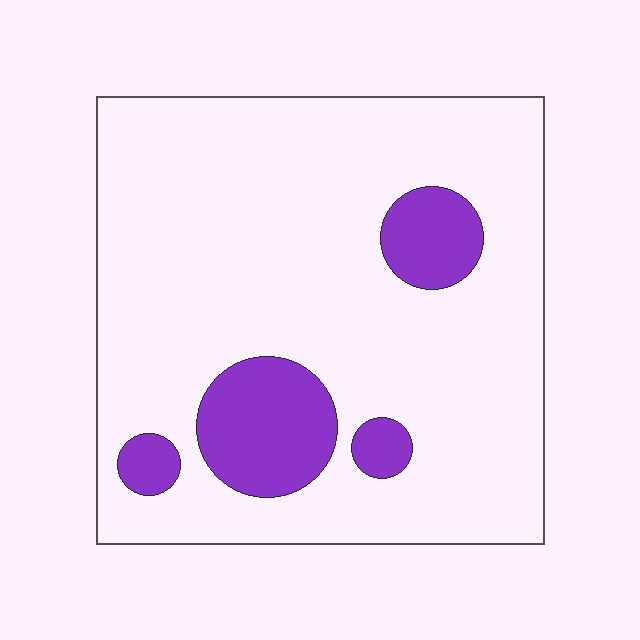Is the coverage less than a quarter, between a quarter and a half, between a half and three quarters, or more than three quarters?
Less than a quarter.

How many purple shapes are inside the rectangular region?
4.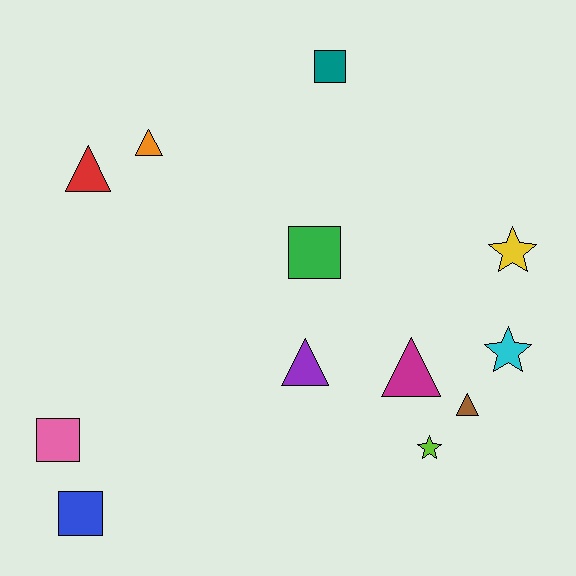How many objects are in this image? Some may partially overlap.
There are 12 objects.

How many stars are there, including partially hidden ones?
There are 3 stars.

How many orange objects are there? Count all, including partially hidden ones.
There is 1 orange object.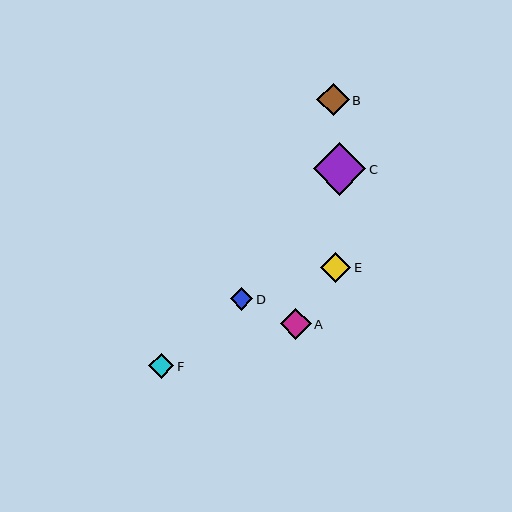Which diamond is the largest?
Diamond C is the largest with a size of approximately 53 pixels.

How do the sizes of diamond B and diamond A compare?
Diamond B and diamond A are approximately the same size.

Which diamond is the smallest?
Diamond D is the smallest with a size of approximately 22 pixels.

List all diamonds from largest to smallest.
From largest to smallest: C, B, A, E, F, D.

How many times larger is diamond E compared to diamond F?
Diamond E is approximately 1.2 times the size of diamond F.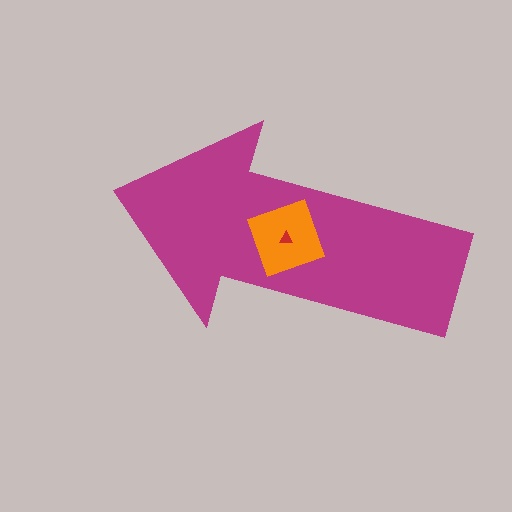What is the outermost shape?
The magenta arrow.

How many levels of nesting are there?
3.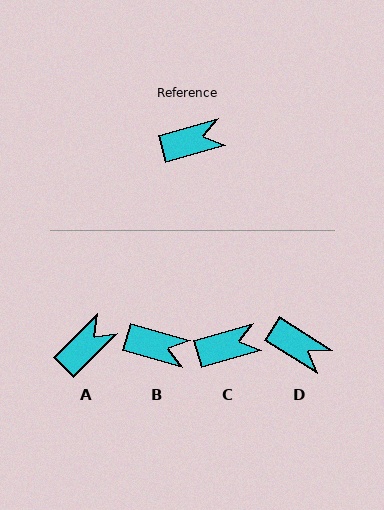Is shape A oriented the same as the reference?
No, it is off by about 29 degrees.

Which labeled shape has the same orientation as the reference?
C.